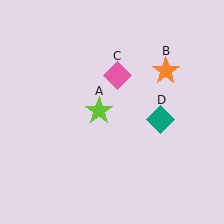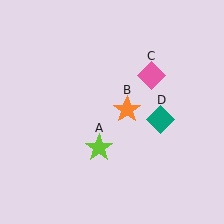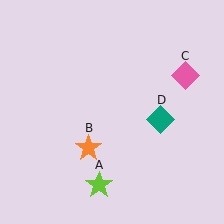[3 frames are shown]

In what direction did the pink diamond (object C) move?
The pink diamond (object C) moved right.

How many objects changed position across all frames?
3 objects changed position: lime star (object A), orange star (object B), pink diamond (object C).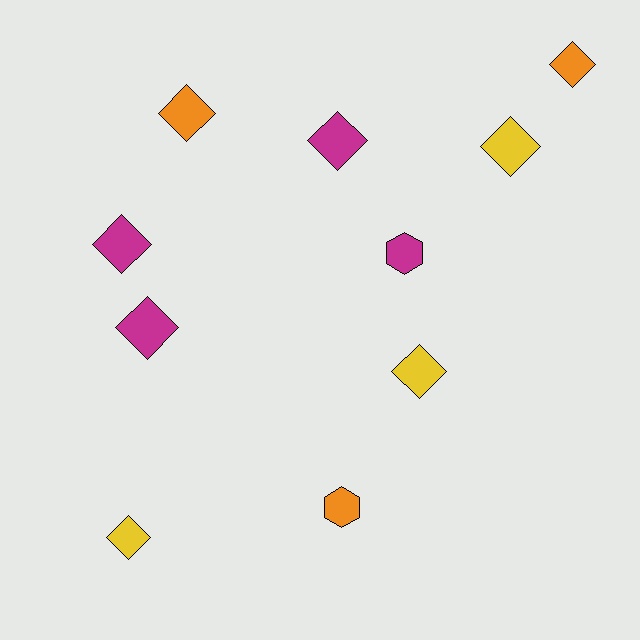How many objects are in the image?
There are 10 objects.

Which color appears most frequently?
Magenta, with 4 objects.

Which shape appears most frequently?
Diamond, with 8 objects.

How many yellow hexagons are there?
There are no yellow hexagons.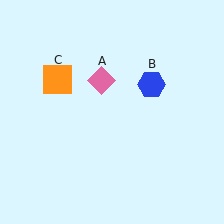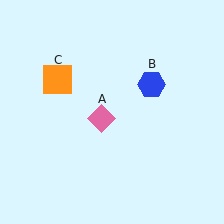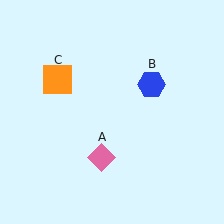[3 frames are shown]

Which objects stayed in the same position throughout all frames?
Blue hexagon (object B) and orange square (object C) remained stationary.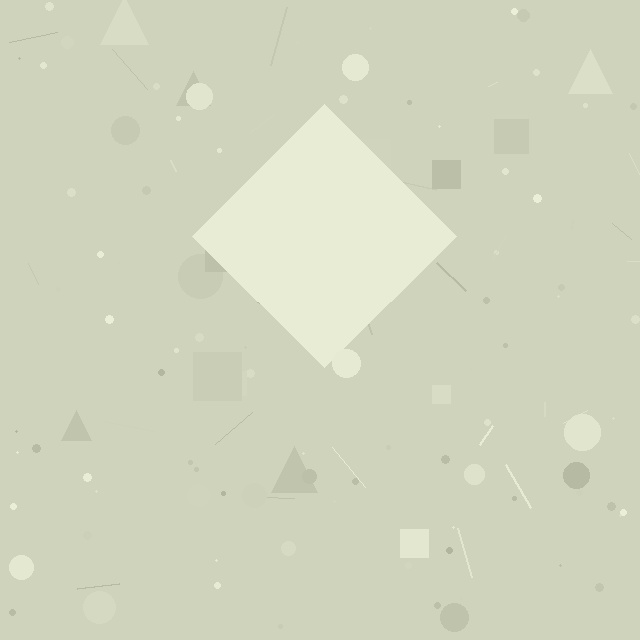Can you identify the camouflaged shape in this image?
The camouflaged shape is a diamond.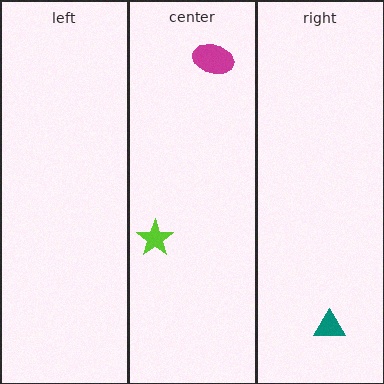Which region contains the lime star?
The center region.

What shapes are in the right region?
The teal triangle.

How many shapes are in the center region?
2.